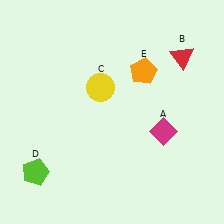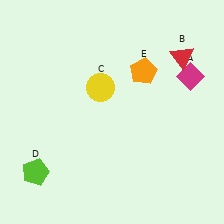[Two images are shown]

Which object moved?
The magenta diamond (A) moved up.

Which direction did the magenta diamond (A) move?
The magenta diamond (A) moved up.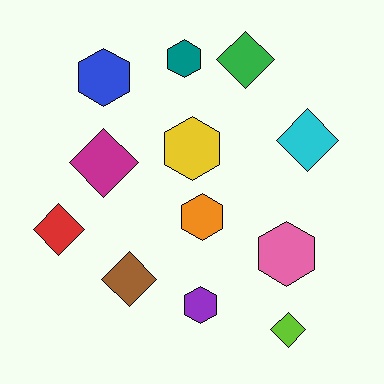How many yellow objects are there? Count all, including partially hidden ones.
There is 1 yellow object.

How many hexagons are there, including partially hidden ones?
There are 6 hexagons.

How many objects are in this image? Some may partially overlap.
There are 12 objects.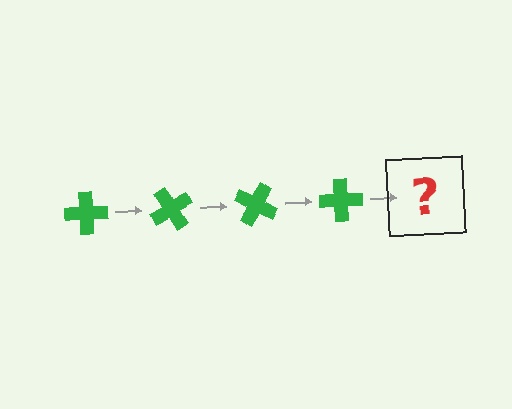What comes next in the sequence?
The next element should be a green cross rotated 240 degrees.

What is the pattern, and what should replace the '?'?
The pattern is that the cross rotates 60 degrees each step. The '?' should be a green cross rotated 240 degrees.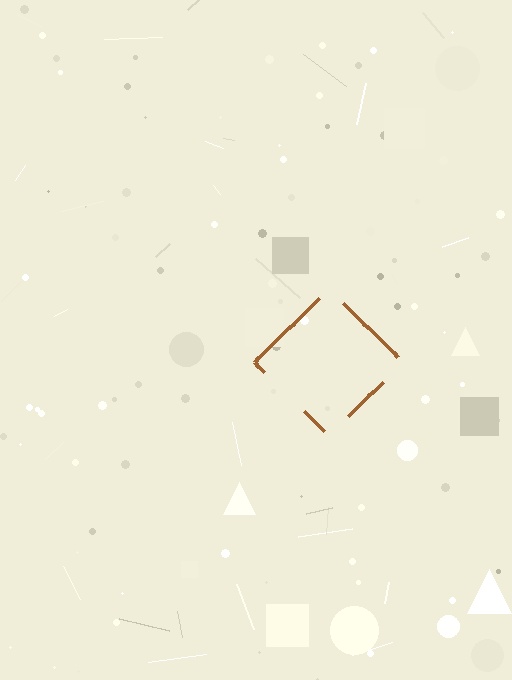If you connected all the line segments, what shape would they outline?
They would outline a diamond.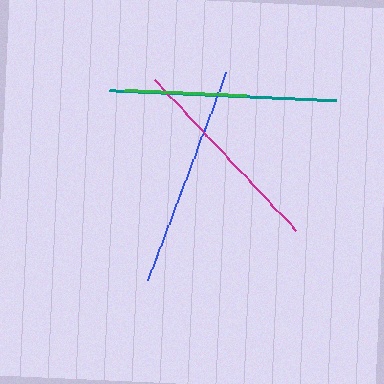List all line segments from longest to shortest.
From longest to shortest: teal, blue, magenta, green.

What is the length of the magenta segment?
The magenta segment is approximately 206 pixels long.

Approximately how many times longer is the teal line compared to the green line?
The teal line is approximately 1.9 times the length of the green line.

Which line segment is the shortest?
The green line is the shortest at approximately 122 pixels.